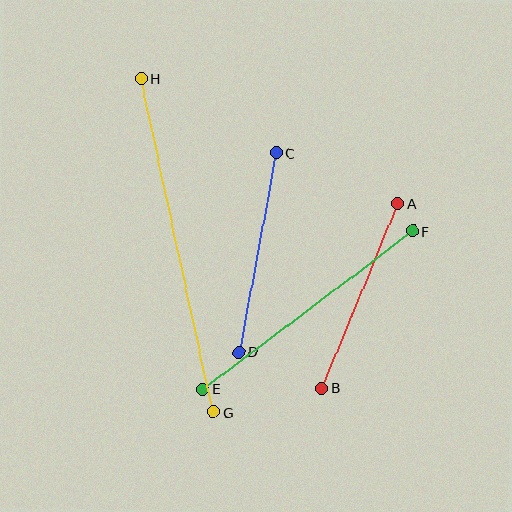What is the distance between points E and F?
The distance is approximately 263 pixels.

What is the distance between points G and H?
The distance is approximately 341 pixels.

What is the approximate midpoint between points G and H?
The midpoint is at approximately (177, 246) pixels.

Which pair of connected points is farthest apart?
Points G and H are farthest apart.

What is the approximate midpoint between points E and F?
The midpoint is at approximately (308, 310) pixels.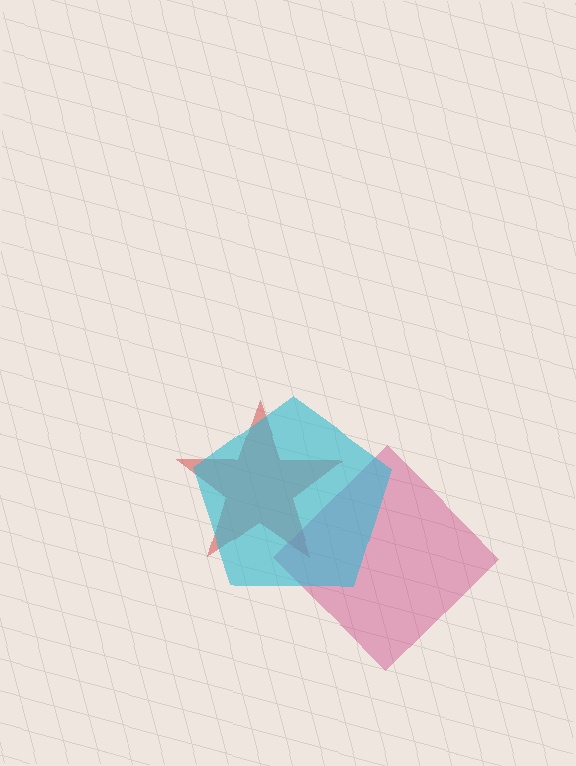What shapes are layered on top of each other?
The layered shapes are: a red star, a magenta diamond, a cyan pentagon.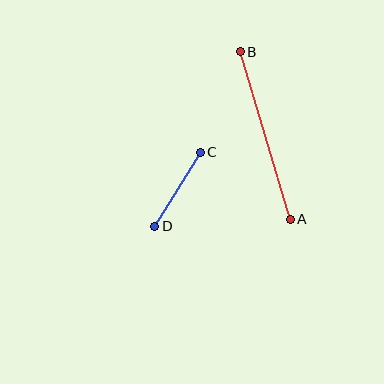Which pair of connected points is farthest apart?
Points A and B are farthest apart.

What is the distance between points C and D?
The distance is approximately 87 pixels.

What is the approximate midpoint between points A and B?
The midpoint is at approximately (265, 135) pixels.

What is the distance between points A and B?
The distance is approximately 175 pixels.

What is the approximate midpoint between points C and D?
The midpoint is at approximately (177, 189) pixels.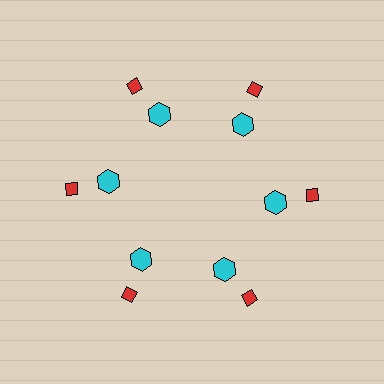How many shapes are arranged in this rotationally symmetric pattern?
There are 12 shapes, arranged in 6 groups of 2.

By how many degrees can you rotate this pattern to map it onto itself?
The pattern maps onto itself every 60 degrees of rotation.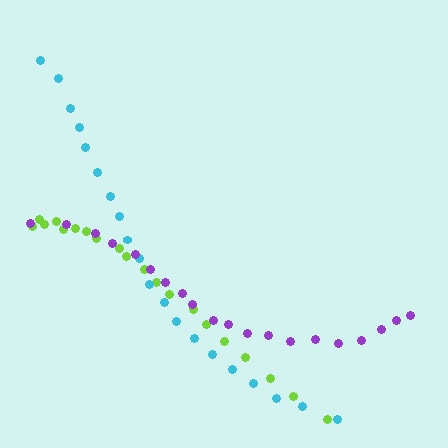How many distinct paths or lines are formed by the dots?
There are 3 distinct paths.